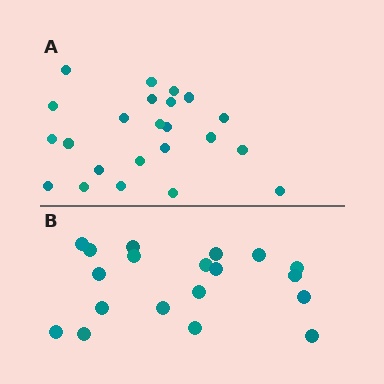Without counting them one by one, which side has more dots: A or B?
Region A (the top region) has more dots.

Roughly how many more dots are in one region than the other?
Region A has about 4 more dots than region B.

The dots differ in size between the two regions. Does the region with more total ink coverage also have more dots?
No. Region B has more total ink coverage because its dots are larger, but region A actually contains more individual dots. Total area can be misleading — the number of items is what matters here.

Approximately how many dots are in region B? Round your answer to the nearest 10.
About 20 dots. (The exact count is 19, which rounds to 20.)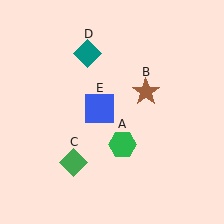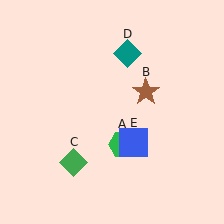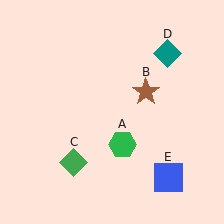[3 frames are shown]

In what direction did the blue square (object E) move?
The blue square (object E) moved down and to the right.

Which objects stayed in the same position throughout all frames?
Green hexagon (object A) and brown star (object B) and green diamond (object C) remained stationary.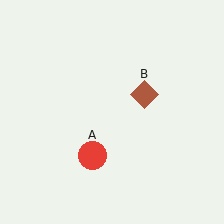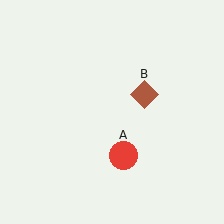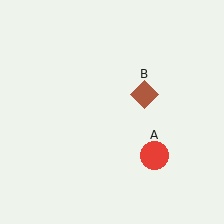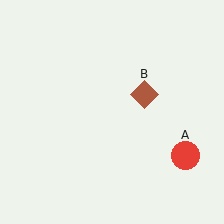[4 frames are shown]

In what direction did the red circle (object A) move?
The red circle (object A) moved right.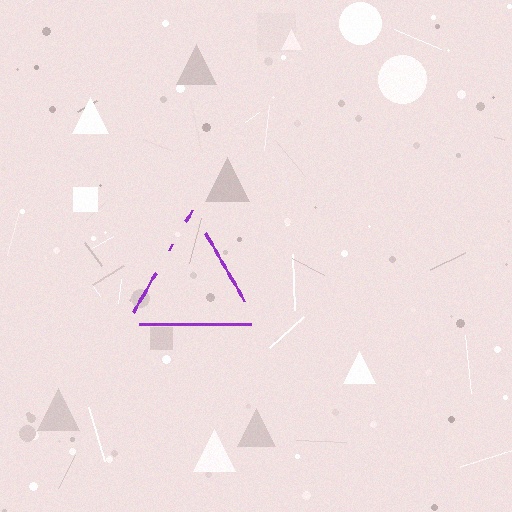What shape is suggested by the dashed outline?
The dashed outline suggests a triangle.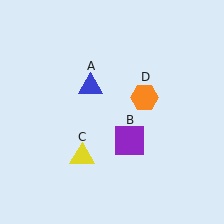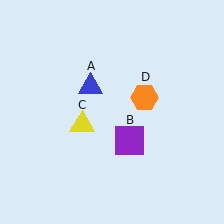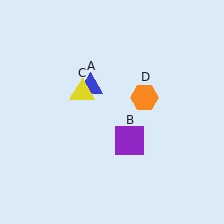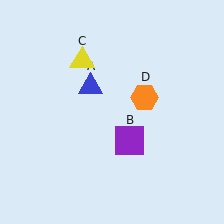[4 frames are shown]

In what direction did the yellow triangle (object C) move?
The yellow triangle (object C) moved up.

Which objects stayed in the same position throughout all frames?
Blue triangle (object A) and purple square (object B) and orange hexagon (object D) remained stationary.